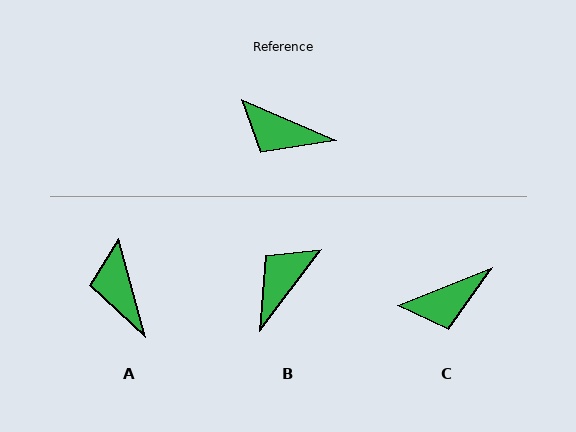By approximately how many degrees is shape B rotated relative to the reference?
Approximately 104 degrees clockwise.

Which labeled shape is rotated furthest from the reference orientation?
B, about 104 degrees away.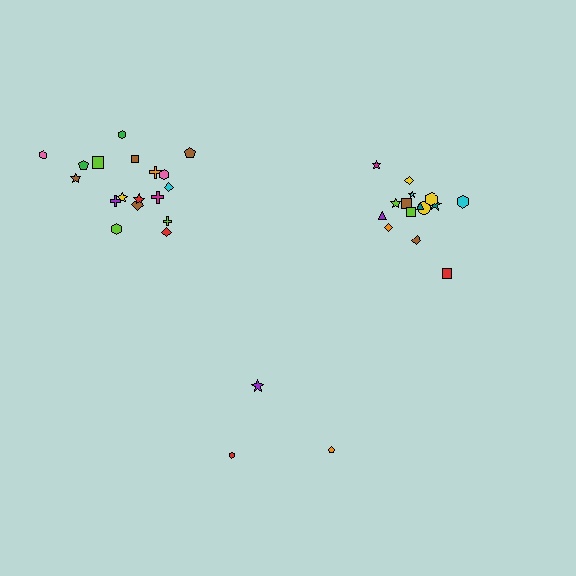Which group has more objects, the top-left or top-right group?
The top-left group.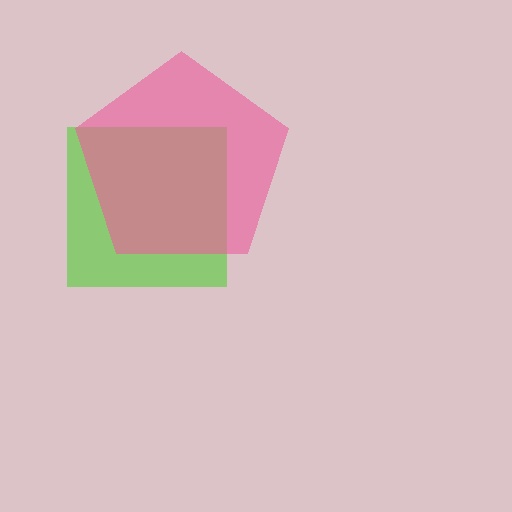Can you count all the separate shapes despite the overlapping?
Yes, there are 2 separate shapes.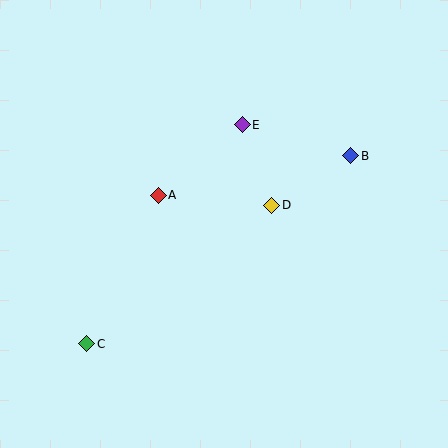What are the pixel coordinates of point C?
Point C is at (87, 344).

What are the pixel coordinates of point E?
Point E is at (242, 125).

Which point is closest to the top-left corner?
Point A is closest to the top-left corner.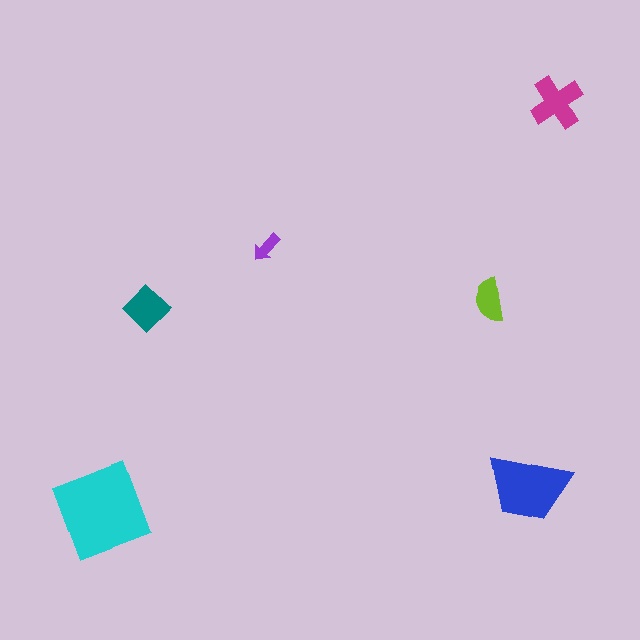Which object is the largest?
The cyan square.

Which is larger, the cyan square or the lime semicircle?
The cyan square.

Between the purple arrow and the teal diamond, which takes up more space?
The teal diamond.